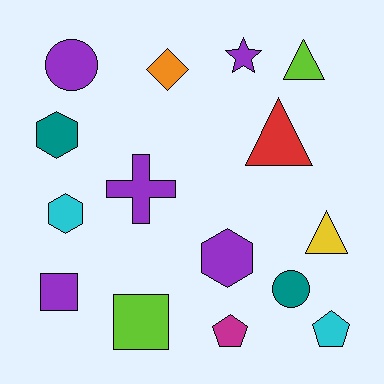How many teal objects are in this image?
There are 2 teal objects.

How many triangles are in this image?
There are 3 triangles.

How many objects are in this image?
There are 15 objects.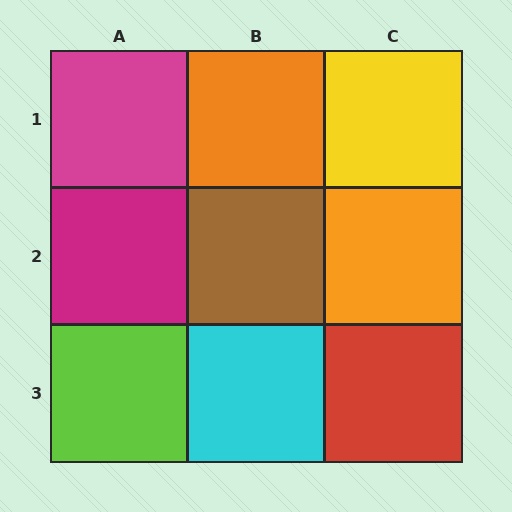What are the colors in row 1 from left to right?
Magenta, orange, yellow.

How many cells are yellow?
1 cell is yellow.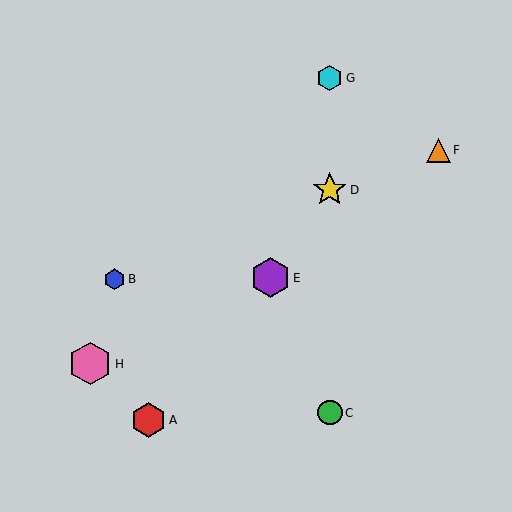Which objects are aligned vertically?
Objects C, D, G are aligned vertically.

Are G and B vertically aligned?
No, G is at x≈330 and B is at x≈114.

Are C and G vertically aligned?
Yes, both are at x≈330.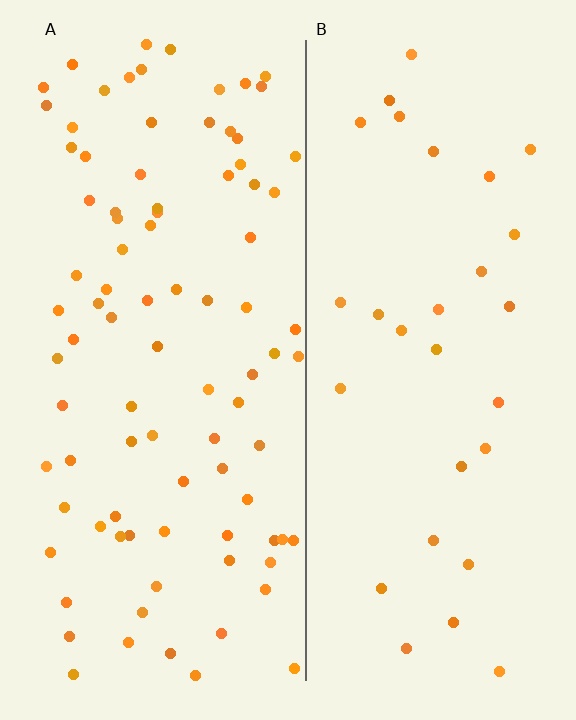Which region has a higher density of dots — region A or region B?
A (the left).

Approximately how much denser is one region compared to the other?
Approximately 3.0× — region A over region B.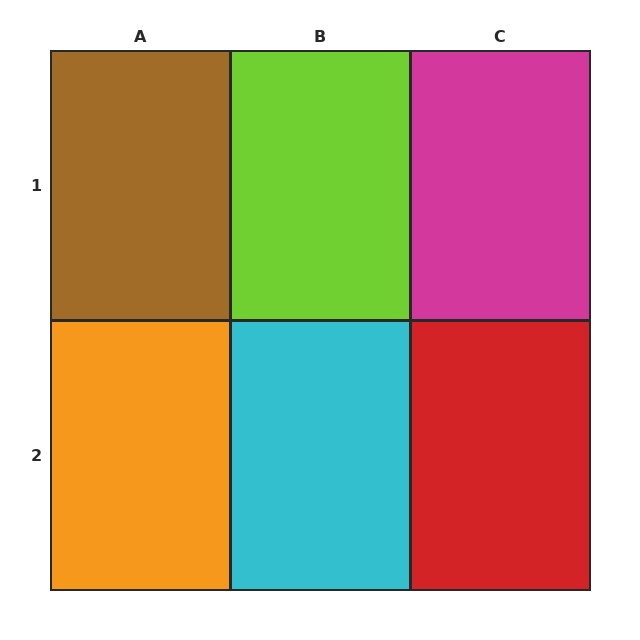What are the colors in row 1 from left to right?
Brown, lime, magenta.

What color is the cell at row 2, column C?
Red.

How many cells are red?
1 cell is red.